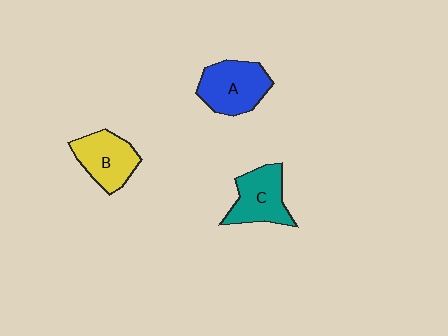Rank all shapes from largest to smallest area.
From largest to smallest: A (blue), C (teal), B (yellow).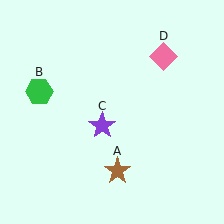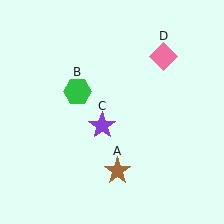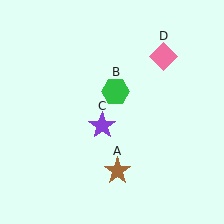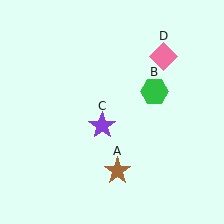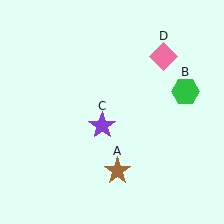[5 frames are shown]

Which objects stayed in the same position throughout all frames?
Brown star (object A) and purple star (object C) and pink diamond (object D) remained stationary.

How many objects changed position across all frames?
1 object changed position: green hexagon (object B).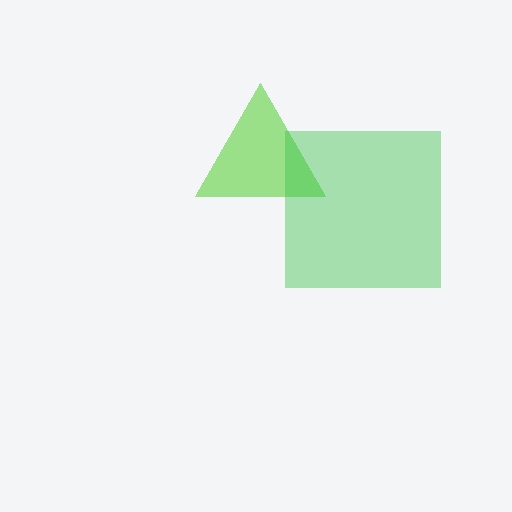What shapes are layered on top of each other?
The layered shapes are: a lime triangle, a green square.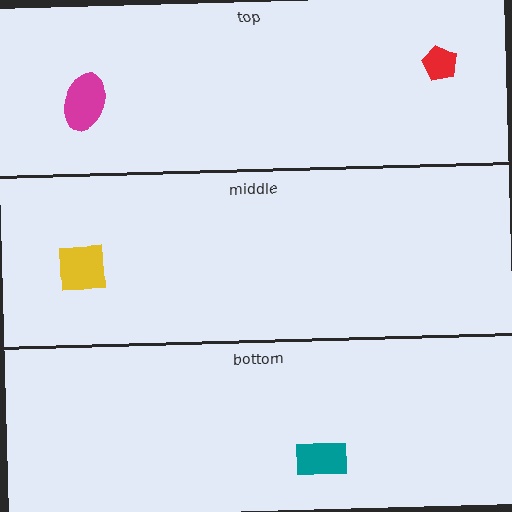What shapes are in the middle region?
The yellow square.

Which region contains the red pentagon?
The top region.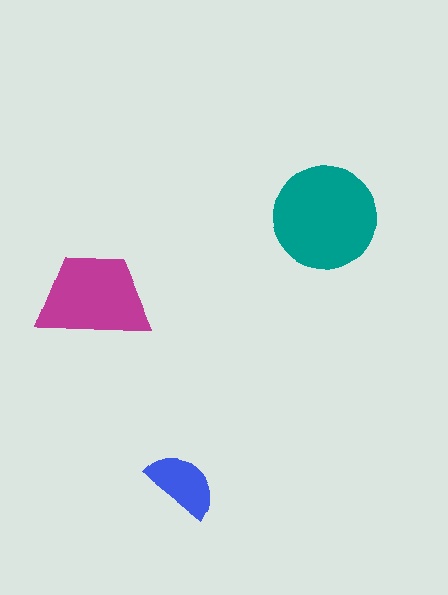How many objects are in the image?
There are 3 objects in the image.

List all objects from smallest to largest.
The blue semicircle, the magenta trapezoid, the teal circle.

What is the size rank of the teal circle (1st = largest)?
1st.